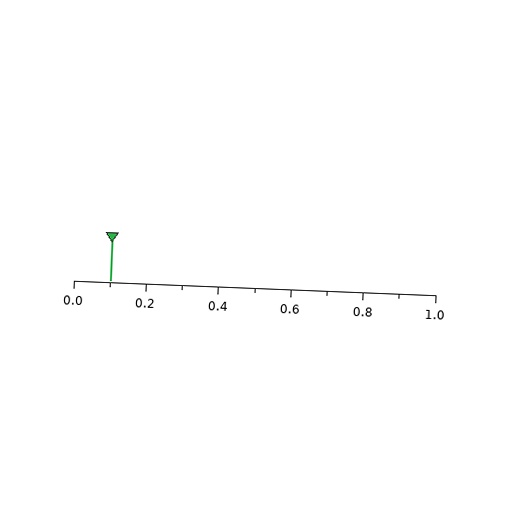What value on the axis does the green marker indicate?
The marker indicates approximately 0.1.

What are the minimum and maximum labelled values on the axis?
The axis runs from 0.0 to 1.0.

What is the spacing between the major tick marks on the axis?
The major ticks are spaced 0.2 apart.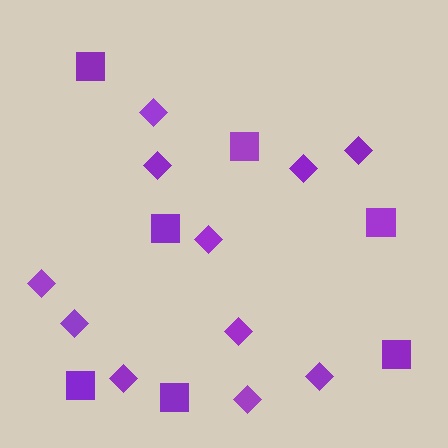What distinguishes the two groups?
There are 2 groups: one group of squares (7) and one group of diamonds (11).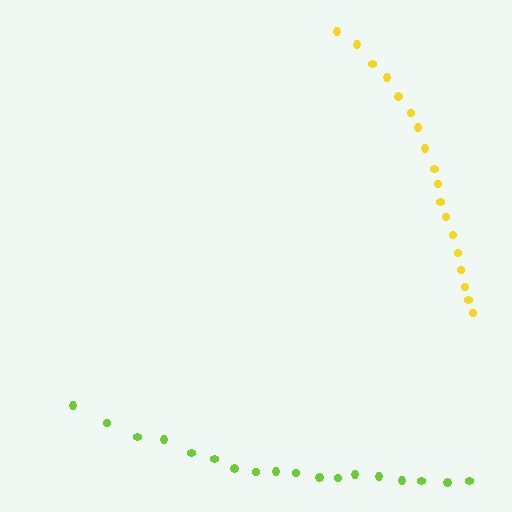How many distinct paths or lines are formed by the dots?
There are 2 distinct paths.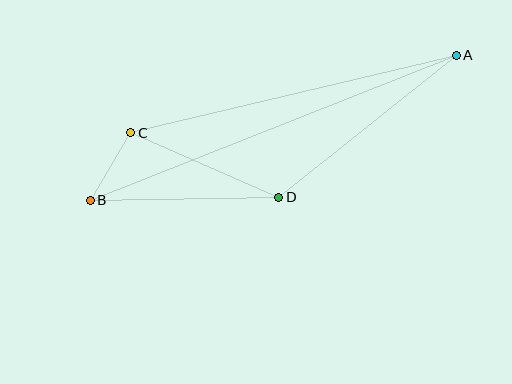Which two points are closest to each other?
Points B and C are closest to each other.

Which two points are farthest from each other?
Points A and B are farthest from each other.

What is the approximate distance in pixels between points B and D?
The distance between B and D is approximately 188 pixels.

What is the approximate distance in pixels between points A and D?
The distance between A and D is approximately 227 pixels.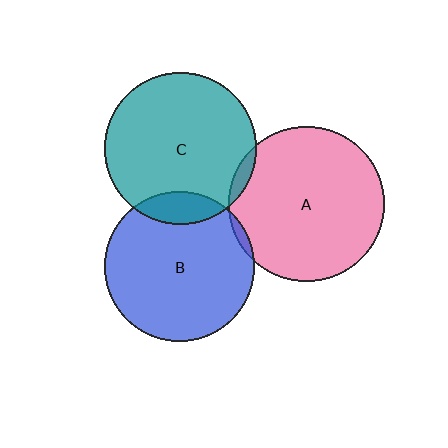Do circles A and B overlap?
Yes.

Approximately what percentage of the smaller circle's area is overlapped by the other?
Approximately 5%.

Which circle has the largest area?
Circle A (pink).